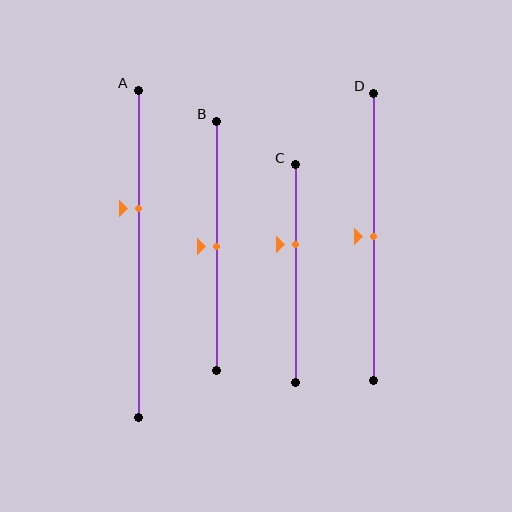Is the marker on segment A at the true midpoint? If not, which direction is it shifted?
No, the marker on segment A is shifted upward by about 14% of the segment length.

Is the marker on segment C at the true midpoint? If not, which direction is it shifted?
No, the marker on segment C is shifted upward by about 13% of the segment length.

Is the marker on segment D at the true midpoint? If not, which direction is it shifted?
Yes, the marker on segment D is at the true midpoint.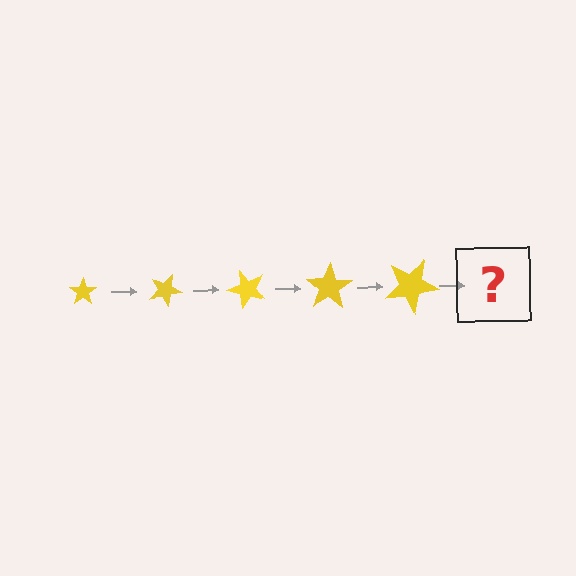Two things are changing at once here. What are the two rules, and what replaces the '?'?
The two rules are that the star grows larger each step and it rotates 25 degrees each step. The '?' should be a star, larger than the previous one and rotated 125 degrees from the start.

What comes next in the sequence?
The next element should be a star, larger than the previous one and rotated 125 degrees from the start.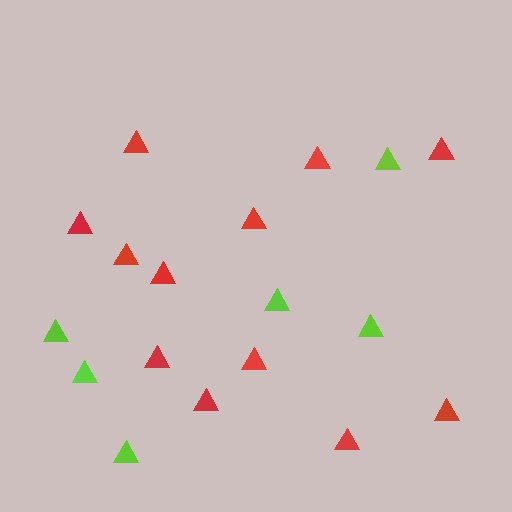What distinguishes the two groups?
There are 2 groups: one group of lime triangles (6) and one group of red triangles (12).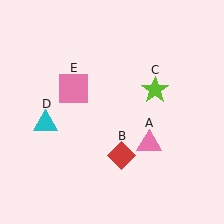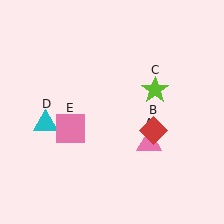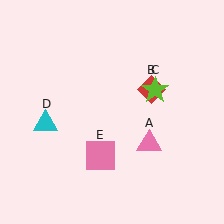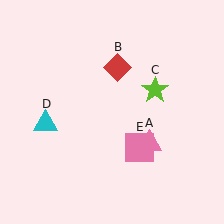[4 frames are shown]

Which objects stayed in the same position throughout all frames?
Pink triangle (object A) and lime star (object C) and cyan triangle (object D) remained stationary.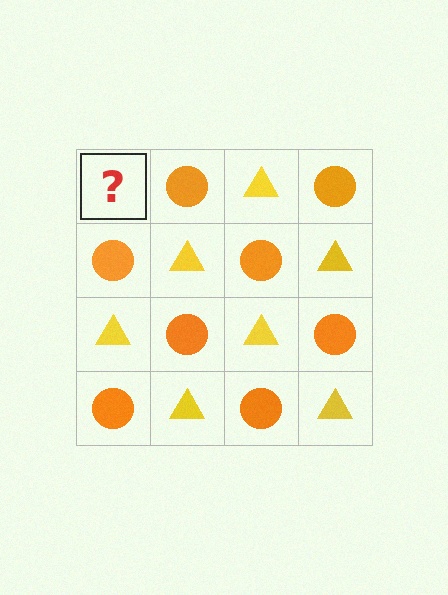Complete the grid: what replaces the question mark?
The question mark should be replaced with a yellow triangle.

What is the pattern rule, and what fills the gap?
The rule is that it alternates yellow triangle and orange circle in a checkerboard pattern. The gap should be filled with a yellow triangle.